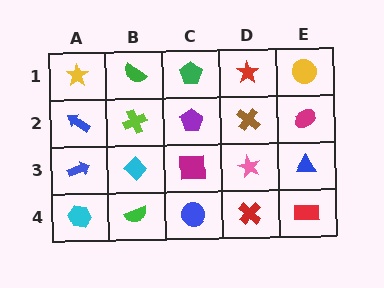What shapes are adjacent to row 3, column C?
A purple pentagon (row 2, column C), a blue circle (row 4, column C), a cyan diamond (row 3, column B), a pink star (row 3, column D).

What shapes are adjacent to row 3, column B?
A lime cross (row 2, column B), a green semicircle (row 4, column B), a blue arrow (row 3, column A), a magenta square (row 3, column C).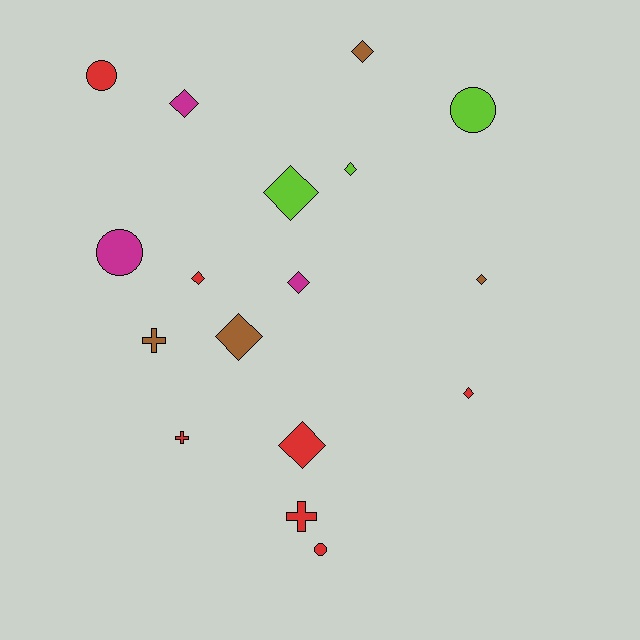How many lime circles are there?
There is 1 lime circle.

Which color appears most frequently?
Red, with 7 objects.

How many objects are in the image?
There are 17 objects.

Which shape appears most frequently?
Diamond, with 10 objects.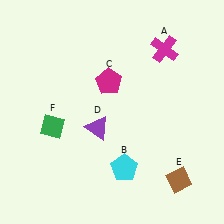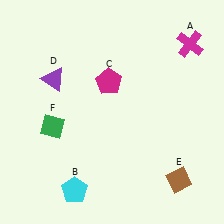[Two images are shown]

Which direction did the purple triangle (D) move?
The purple triangle (D) moved up.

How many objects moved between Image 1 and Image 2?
3 objects moved between the two images.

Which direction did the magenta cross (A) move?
The magenta cross (A) moved right.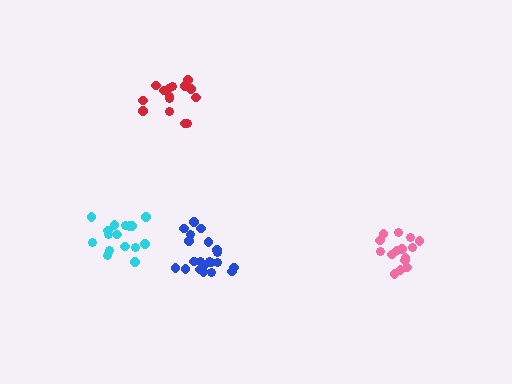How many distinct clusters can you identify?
There are 4 distinct clusters.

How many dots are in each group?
Group 1: 16 dots, Group 2: 15 dots, Group 3: 15 dots, Group 4: 21 dots (67 total).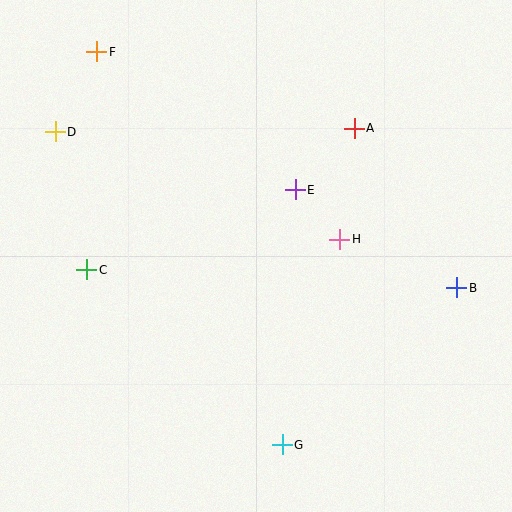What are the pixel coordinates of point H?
Point H is at (340, 239).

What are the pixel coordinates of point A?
Point A is at (354, 128).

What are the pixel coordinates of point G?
Point G is at (282, 445).